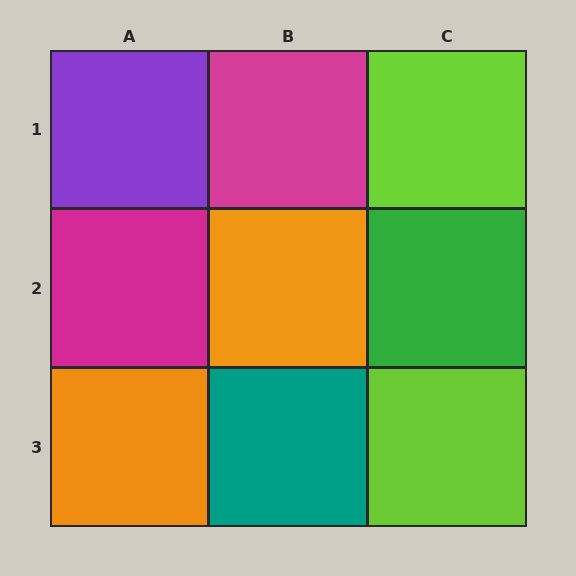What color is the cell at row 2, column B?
Orange.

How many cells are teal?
1 cell is teal.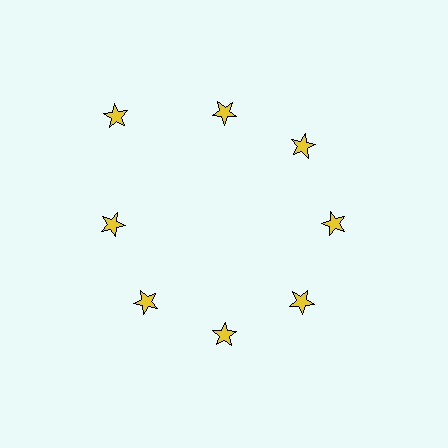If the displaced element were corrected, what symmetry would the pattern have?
It would have 8-fold rotational symmetry — the pattern would map onto itself every 45 degrees.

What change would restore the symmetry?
The symmetry would be restored by moving it inward, back onto the ring so that all 8 stars sit at equal angles and equal distance from the center.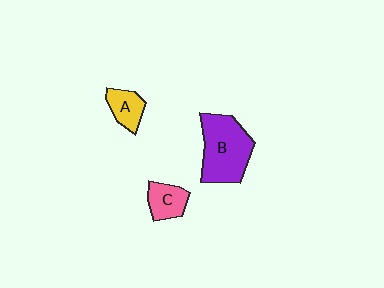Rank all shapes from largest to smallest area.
From largest to smallest: B (purple), C (pink), A (yellow).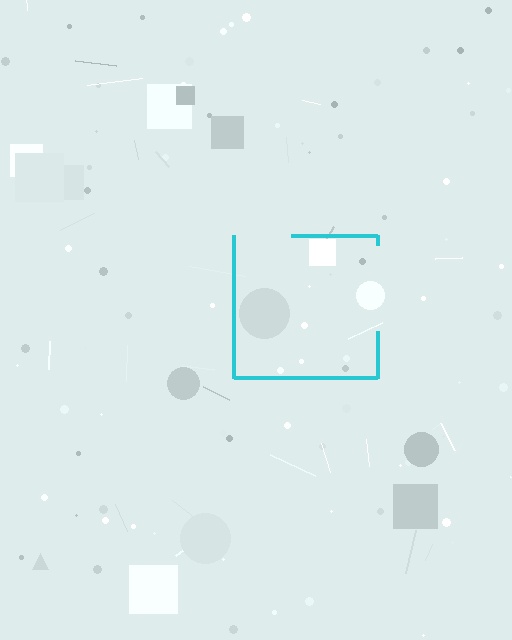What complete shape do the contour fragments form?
The contour fragments form a square.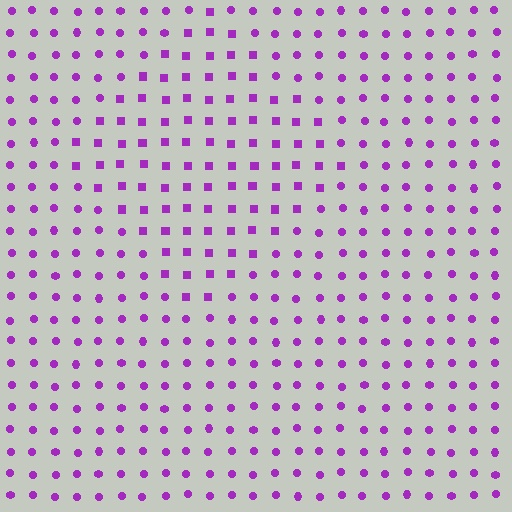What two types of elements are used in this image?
The image uses squares inside the diamond region and circles outside it.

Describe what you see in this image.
The image is filled with small purple elements arranged in a uniform grid. A diamond-shaped region contains squares, while the surrounding area contains circles. The boundary is defined purely by the change in element shape.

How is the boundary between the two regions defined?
The boundary is defined by a change in element shape: squares inside vs. circles outside. All elements share the same color and spacing.